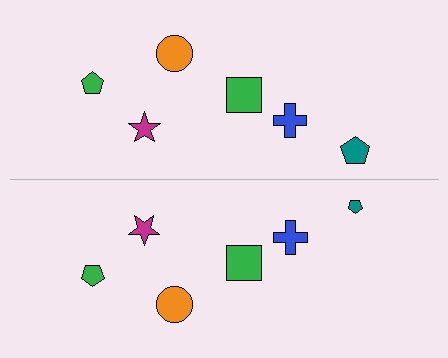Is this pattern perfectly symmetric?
No, the pattern is not perfectly symmetric. The teal pentagon on the bottom side has a different size than its mirror counterpart.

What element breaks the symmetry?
The teal pentagon on the bottom side has a different size than its mirror counterpart.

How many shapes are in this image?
There are 12 shapes in this image.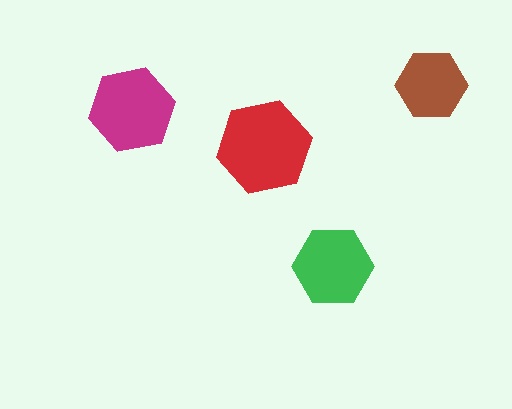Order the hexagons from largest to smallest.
the red one, the magenta one, the green one, the brown one.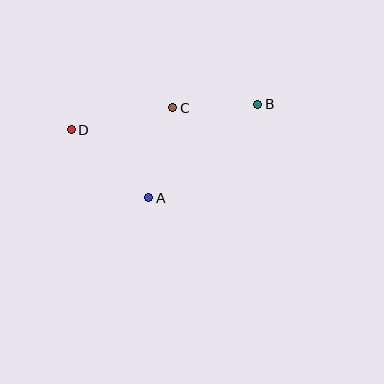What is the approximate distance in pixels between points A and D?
The distance between A and D is approximately 103 pixels.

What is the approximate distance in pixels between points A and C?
The distance between A and C is approximately 94 pixels.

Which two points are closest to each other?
Points B and C are closest to each other.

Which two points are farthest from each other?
Points B and D are farthest from each other.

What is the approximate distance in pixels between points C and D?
The distance between C and D is approximately 104 pixels.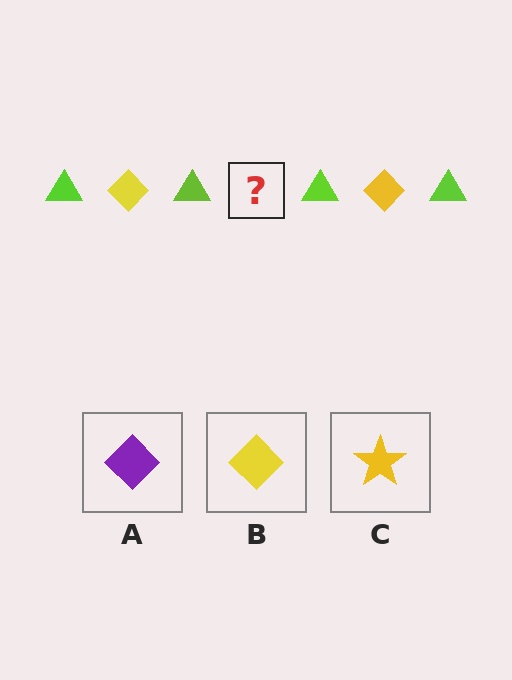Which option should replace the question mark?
Option B.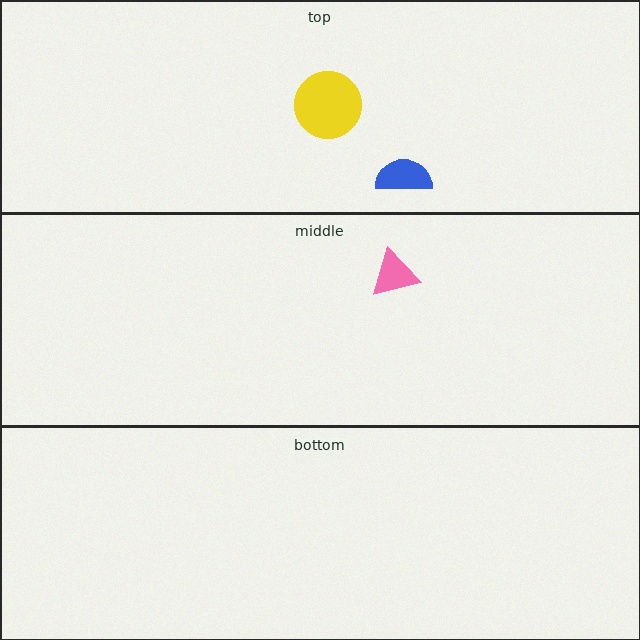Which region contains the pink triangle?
The middle region.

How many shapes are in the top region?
2.